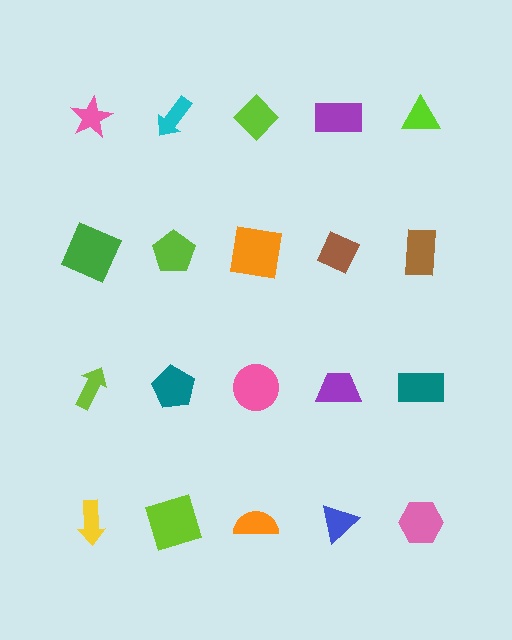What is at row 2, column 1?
A green square.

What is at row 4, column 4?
A blue triangle.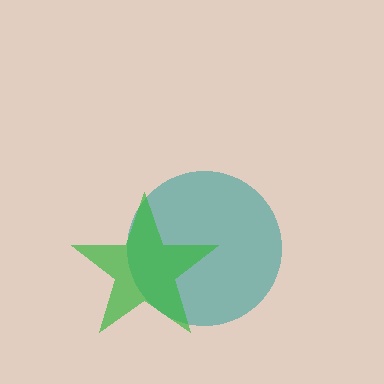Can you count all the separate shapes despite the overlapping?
Yes, there are 2 separate shapes.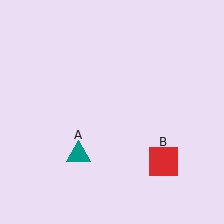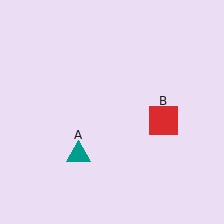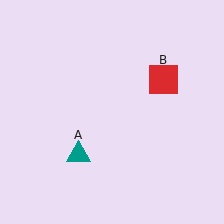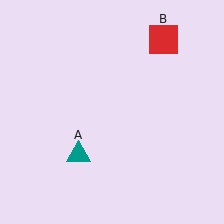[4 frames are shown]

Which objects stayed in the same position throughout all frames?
Teal triangle (object A) remained stationary.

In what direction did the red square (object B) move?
The red square (object B) moved up.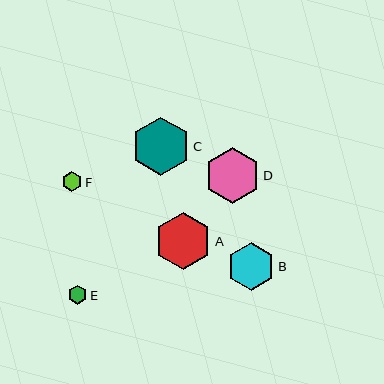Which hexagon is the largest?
Hexagon C is the largest with a size of approximately 59 pixels.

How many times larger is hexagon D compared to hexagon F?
Hexagon D is approximately 2.8 times the size of hexagon F.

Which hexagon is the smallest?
Hexagon E is the smallest with a size of approximately 19 pixels.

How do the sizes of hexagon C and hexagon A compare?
Hexagon C and hexagon A are approximately the same size.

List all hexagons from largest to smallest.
From largest to smallest: C, A, D, B, F, E.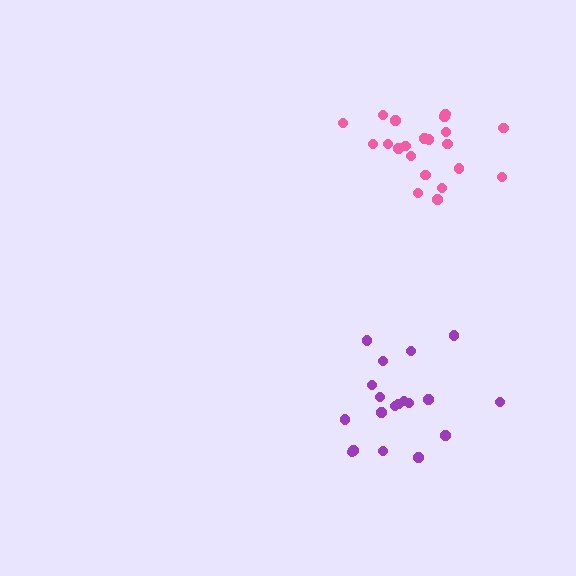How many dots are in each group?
Group 1: 19 dots, Group 2: 21 dots (40 total).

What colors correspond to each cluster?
The clusters are colored: purple, pink.